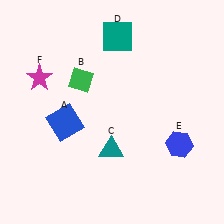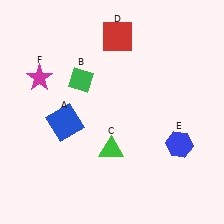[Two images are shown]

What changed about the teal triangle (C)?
In Image 1, C is teal. In Image 2, it changed to green.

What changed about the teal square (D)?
In Image 1, D is teal. In Image 2, it changed to red.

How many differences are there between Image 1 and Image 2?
There are 2 differences between the two images.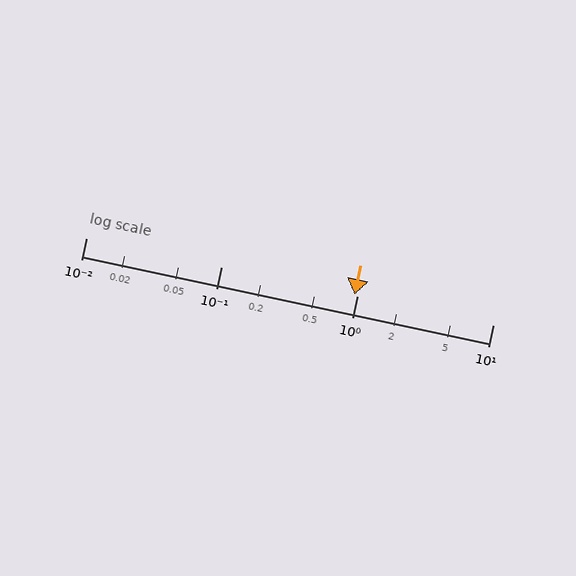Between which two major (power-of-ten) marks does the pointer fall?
The pointer is between 0.1 and 1.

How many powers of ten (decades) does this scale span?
The scale spans 3 decades, from 0.01 to 10.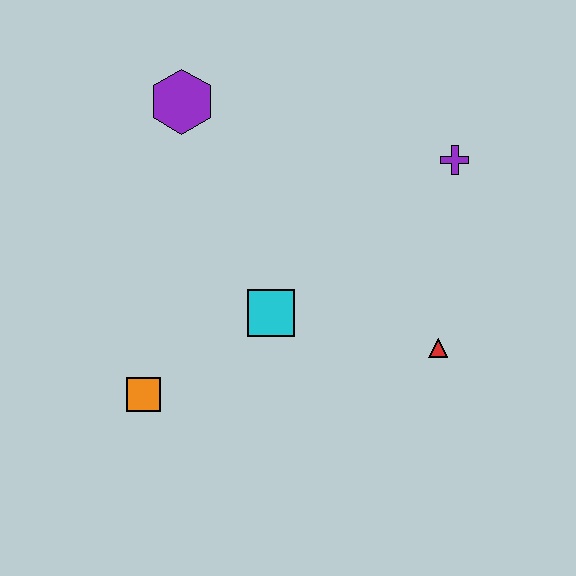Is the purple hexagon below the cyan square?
No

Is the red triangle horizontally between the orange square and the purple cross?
Yes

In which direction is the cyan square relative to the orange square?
The cyan square is to the right of the orange square.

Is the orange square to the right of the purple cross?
No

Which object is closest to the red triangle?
The cyan square is closest to the red triangle.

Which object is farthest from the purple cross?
The orange square is farthest from the purple cross.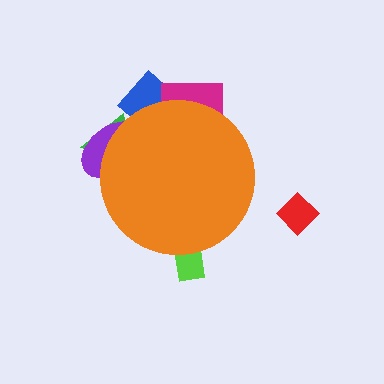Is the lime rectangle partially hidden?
Yes, the lime rectangle is partially hidden behind the orange circle.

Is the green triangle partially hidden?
Yes, the green triangle is partially hidden behind the orange circle.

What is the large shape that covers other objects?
An orange circle.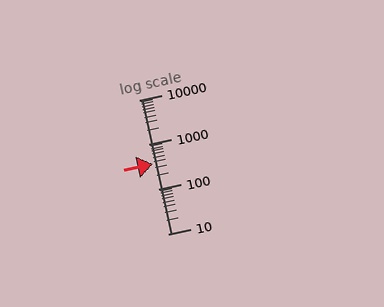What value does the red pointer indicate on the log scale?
The pointer indicates approximately 370.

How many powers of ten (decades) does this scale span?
The scale spans 3 decades, from 10 to 10000.